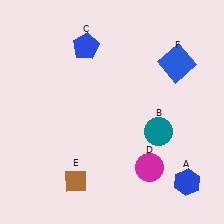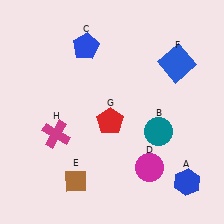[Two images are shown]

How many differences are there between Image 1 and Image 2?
There are 2 differences between the two images.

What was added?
A red pentagon (G), a magenta cross (H) were added in Image 2.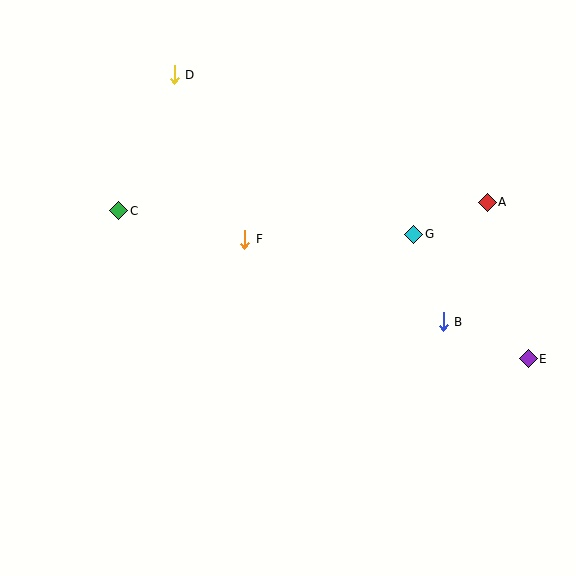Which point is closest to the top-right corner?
Point A is closest to the top-right corner.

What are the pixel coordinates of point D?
Point D is at (174, 75).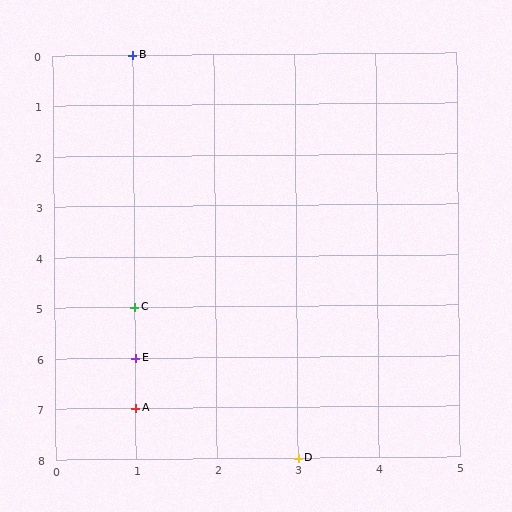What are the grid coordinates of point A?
Point A is at grid coordinates (1, 7).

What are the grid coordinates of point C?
Point C is at grid coordinates (1, 5).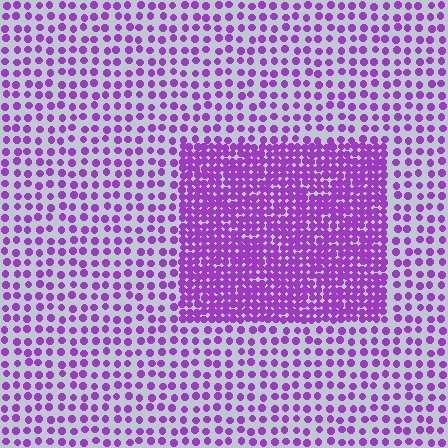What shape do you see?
I see a rectangle.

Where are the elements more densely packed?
The elements are more densely packed inside the rectangle boundary.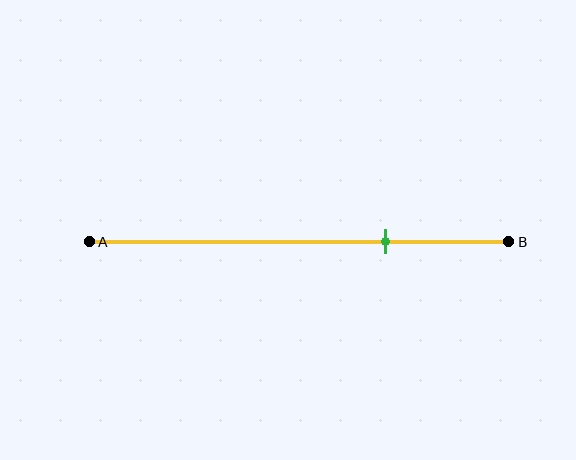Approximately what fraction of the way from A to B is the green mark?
The green mark is approximately 70% of the way from A to B.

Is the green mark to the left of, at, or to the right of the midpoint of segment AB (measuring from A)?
The green mark is to the right of the midpoint of segment AB.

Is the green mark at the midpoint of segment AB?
No, the mark is at about 70% from A, not at the 50% midpoint.